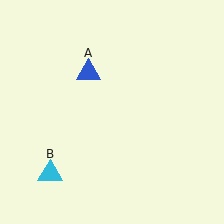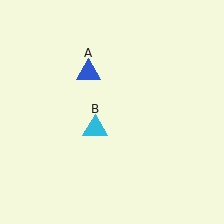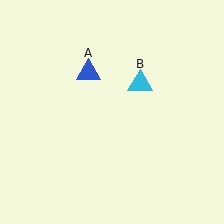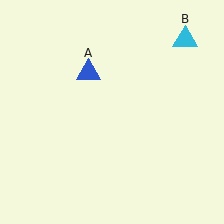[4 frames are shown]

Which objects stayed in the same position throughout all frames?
Blue triangle (object A) remained stationary.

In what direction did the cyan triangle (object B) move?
The cyan triangle (object B) moved up and to the right.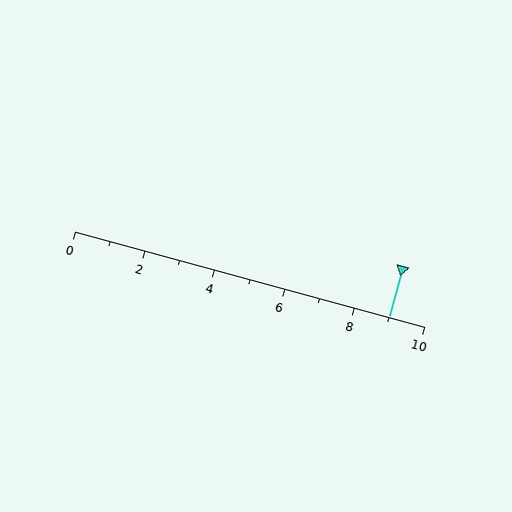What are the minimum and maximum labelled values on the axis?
The axis runs from 0 to 10.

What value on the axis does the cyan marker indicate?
The marker indicates approximately 9.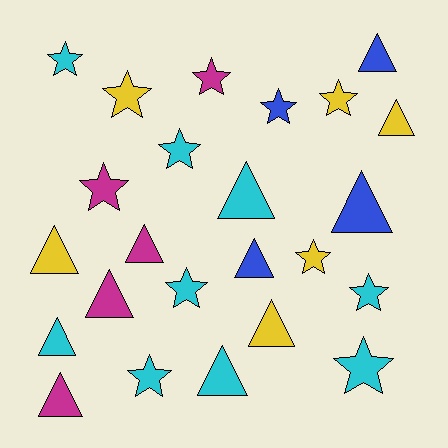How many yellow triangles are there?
There are 3 yellow triangles.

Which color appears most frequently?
Cyan, with 9 objects.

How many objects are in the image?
There are 24 objects.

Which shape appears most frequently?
Star, with 12 objects.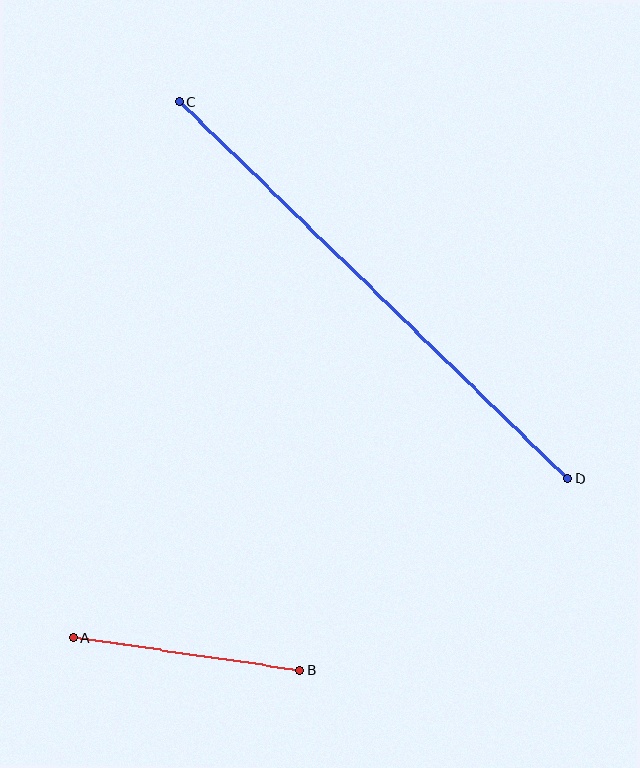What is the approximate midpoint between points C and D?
The midpoint is at approximately (373, 290) pixels.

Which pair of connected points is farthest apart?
Points C and D are farthest apart.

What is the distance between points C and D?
The distance is approximately 542 pixels.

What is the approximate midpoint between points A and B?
The midpoint is at approximately (187, 654) pixels.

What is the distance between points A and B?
The distance is approximately 229 pixels.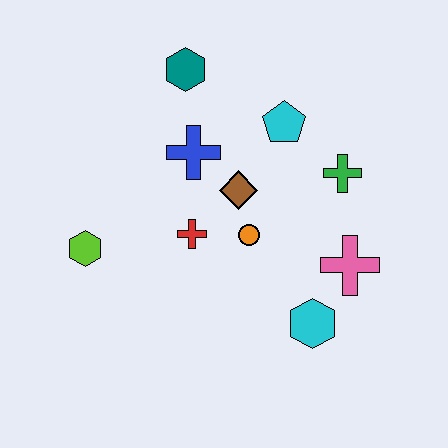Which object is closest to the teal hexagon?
The blue cross is closest to the teal hexagon.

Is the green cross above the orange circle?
Yes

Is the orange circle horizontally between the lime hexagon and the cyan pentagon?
Yes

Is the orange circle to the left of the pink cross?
Yes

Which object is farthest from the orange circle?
The teal hexagon is farthest from the orange circle.